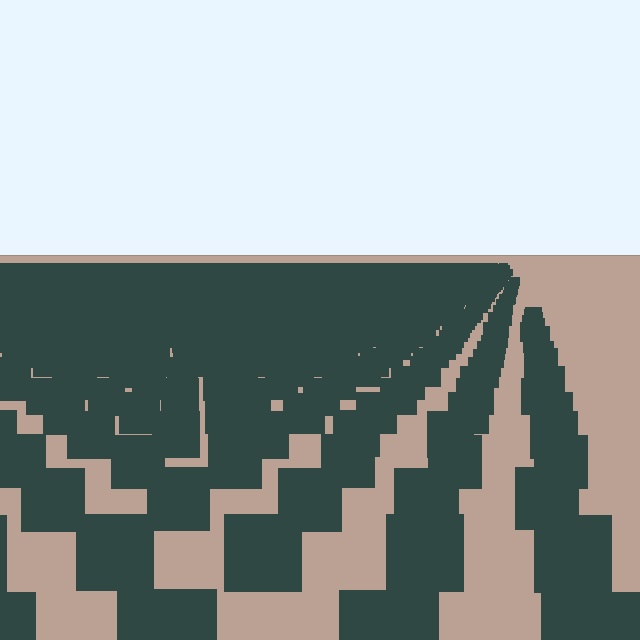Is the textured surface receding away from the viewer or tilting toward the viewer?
The surface is receding away from the viewer. Texture elements get smaller and denser toward the top.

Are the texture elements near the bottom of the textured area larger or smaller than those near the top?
Larger. Near the bottom, elements are closer to the viewer and appear at a bigger on-screen size.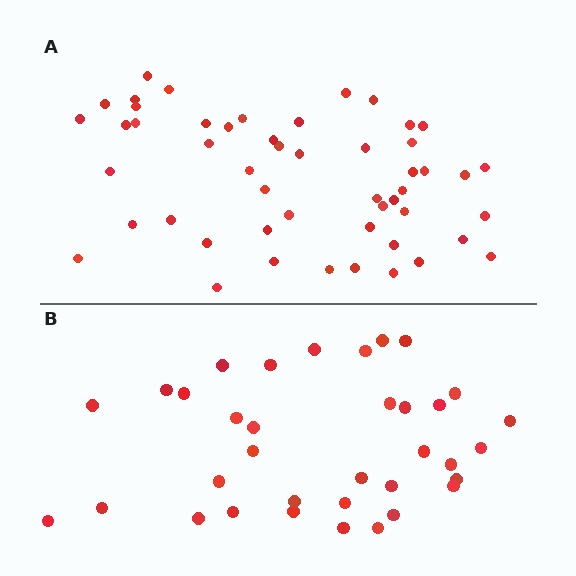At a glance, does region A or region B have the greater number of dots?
Region A (the top region) has more dots.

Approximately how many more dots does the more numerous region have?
Region A has approximately 15 more dots than region B.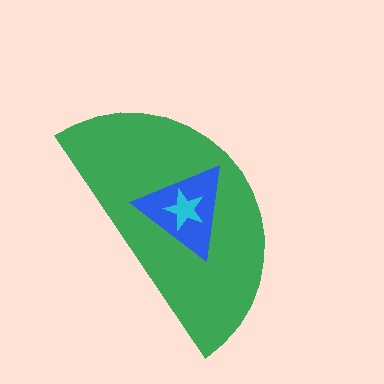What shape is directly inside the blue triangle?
The cyan star.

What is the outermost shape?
The green semicircle.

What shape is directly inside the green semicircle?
The blue triangle.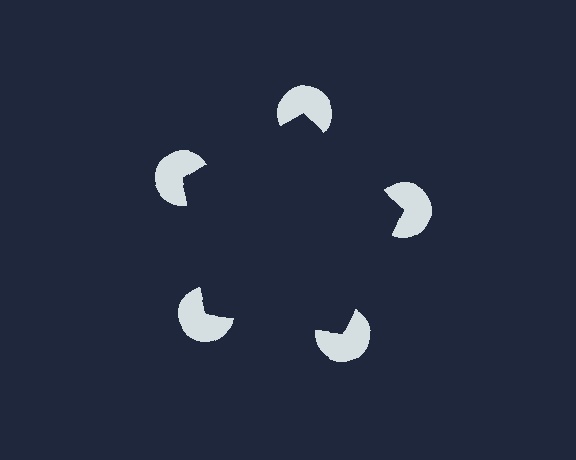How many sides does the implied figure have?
5 sides.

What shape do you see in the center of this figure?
An illusory pentagon — its edges are inferred from the aligned wedge cuts in the pac-man discs, not physically drawn.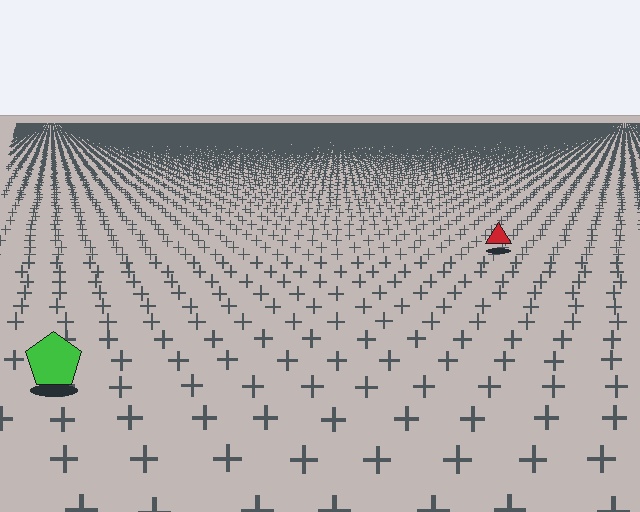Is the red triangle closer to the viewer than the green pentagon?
No. The green pentagon is closer — you can tell from the texture gradient: the ground texture is coarser near it.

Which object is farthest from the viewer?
The red triangle is farthest from the viewer. It appears smaller and the ground texture around it is denser.